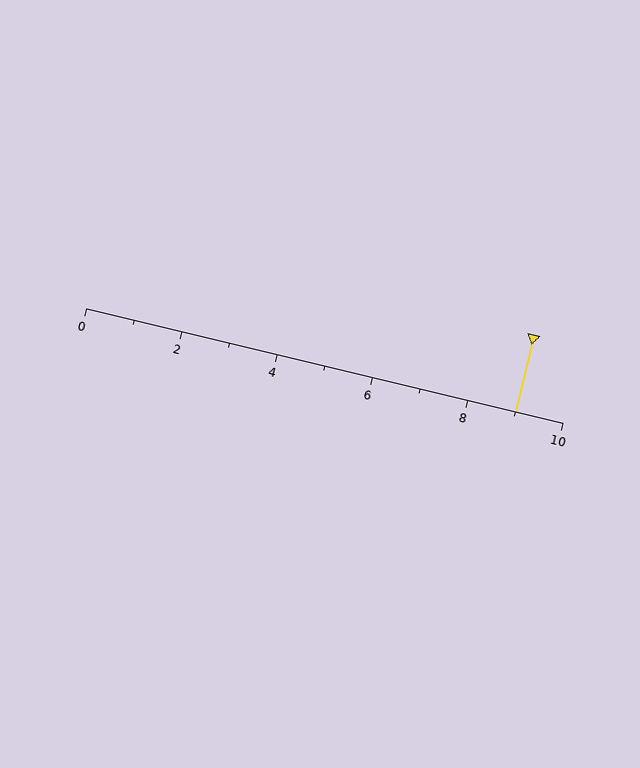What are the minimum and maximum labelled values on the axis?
The axis runs from 0 to 10.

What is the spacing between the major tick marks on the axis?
The major ticks are spaced 2 apart.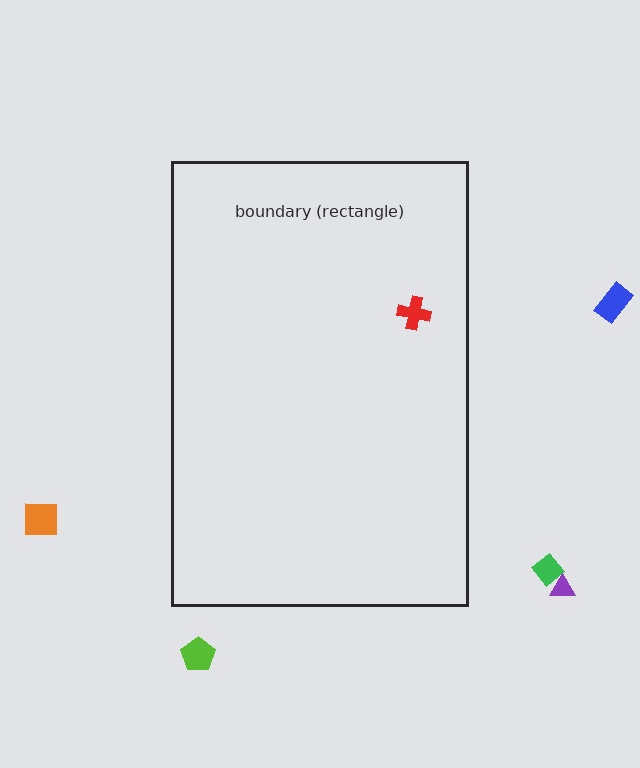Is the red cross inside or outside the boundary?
Inside.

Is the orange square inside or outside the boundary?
Outside.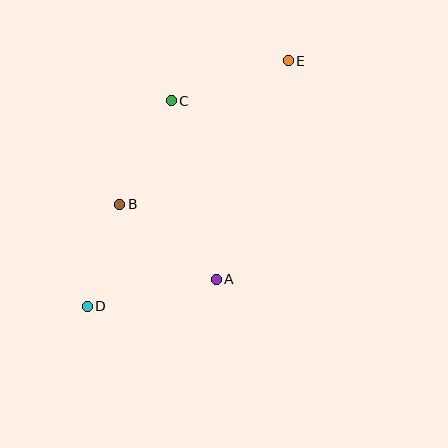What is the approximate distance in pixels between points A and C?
The distance between A and C is approximately 184 pixels.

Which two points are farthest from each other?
Points D and E are farthest from each other.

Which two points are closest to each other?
Points B and D are closest to each other.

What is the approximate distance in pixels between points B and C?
The distance between B and C is approximately 115 pixels.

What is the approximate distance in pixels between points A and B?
The distance between A and B is approximately 122 pixels.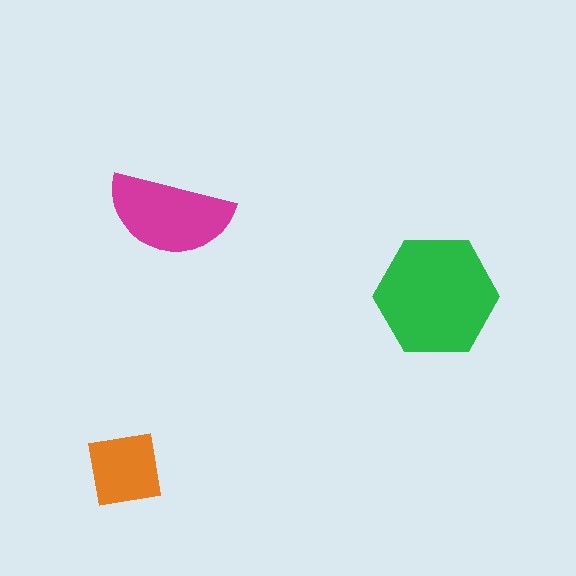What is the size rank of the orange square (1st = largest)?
3rd.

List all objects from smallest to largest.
The orange square, the magenta semicircle, the green hexagon.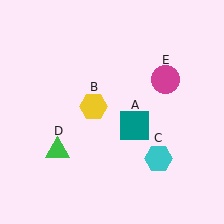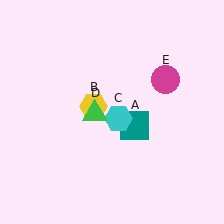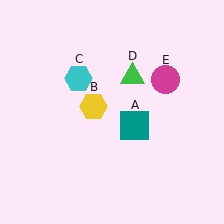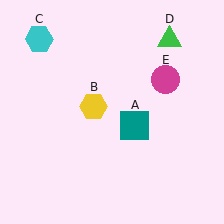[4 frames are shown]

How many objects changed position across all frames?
2 objects changed position: cyan hexagon (object C), green triangle (object D).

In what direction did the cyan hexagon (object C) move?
The cyan hexagon (object C) moved up and to the left.